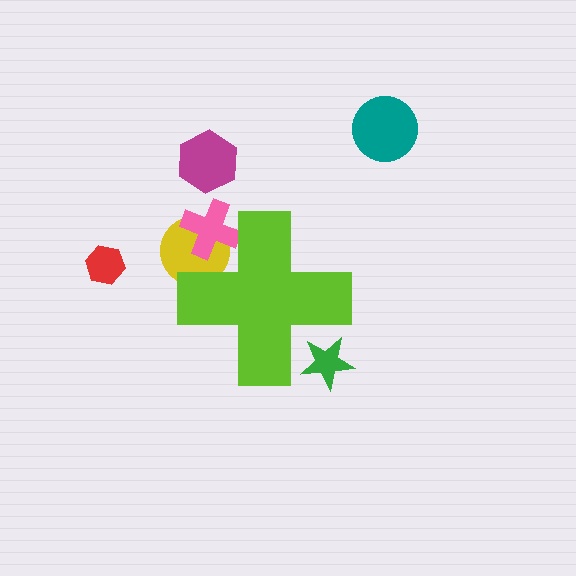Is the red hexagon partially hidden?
No, the red hexagon is fully visible.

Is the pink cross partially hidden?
Yes, the pink cross is partially hidden behind the lime cross.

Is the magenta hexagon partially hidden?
No, the magenta hexagon is fully visible.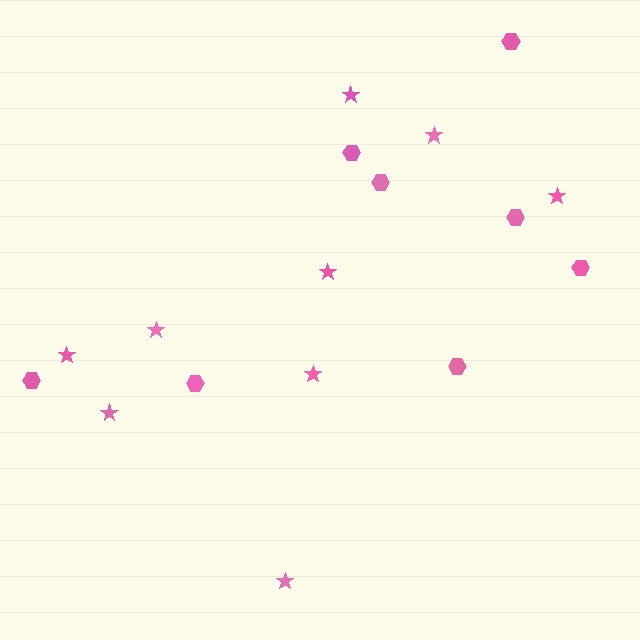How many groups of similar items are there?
There are 2 groups: one group of stars (9) and one group of hexagons (8).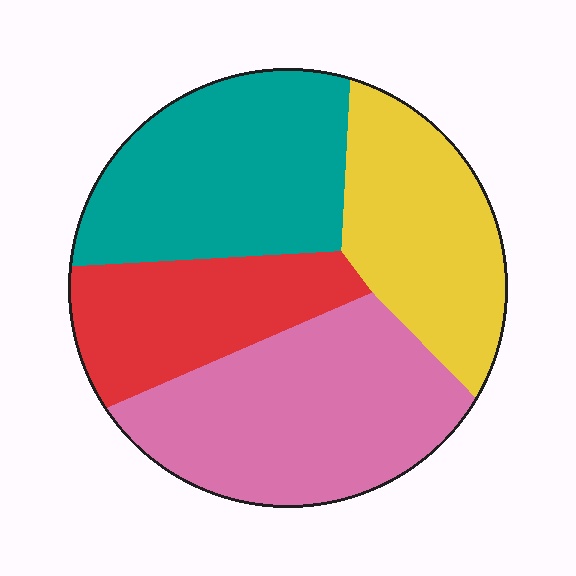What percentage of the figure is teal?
Teal covers roughly 30% of the figure.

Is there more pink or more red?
Pink.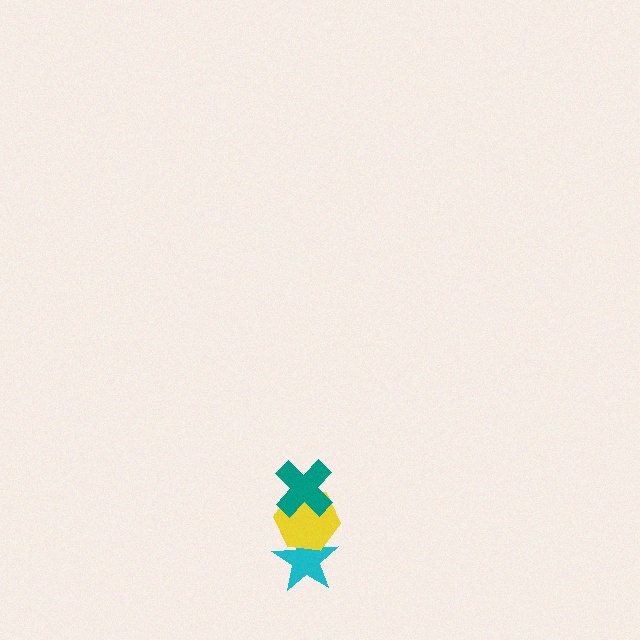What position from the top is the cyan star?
The cyan star is 3rd from the top.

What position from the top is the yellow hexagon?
The yellow hexagon is 2nd from the top.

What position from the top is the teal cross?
The teal cross is 1st from the top.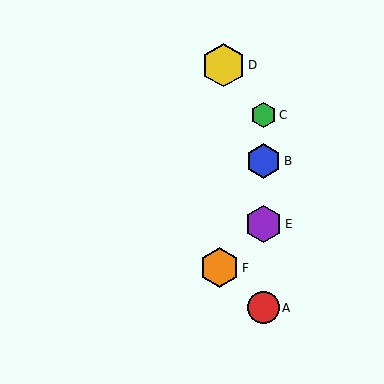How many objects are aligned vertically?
4 objects (A, B, C, E) are aligned vertically.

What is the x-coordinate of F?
Object F is at x≈220.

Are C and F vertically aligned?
No, C is at x≈263 and F is at x≈220.